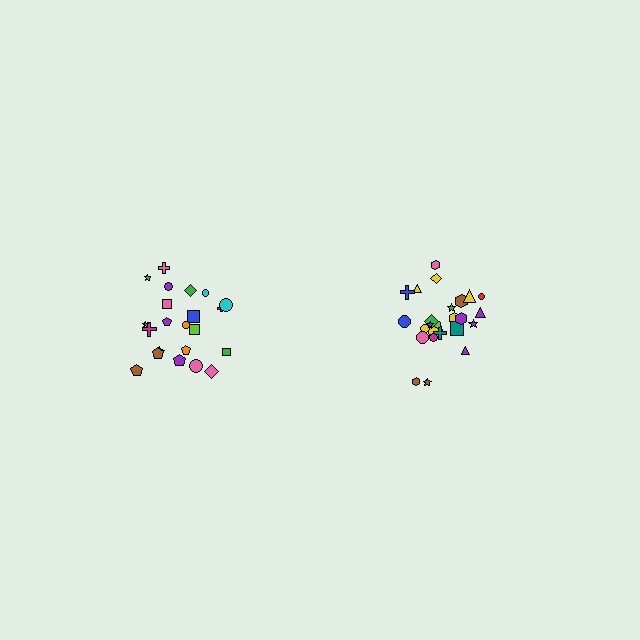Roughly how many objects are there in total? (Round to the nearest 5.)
Roughly 45 objects in total.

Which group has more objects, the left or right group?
The right group.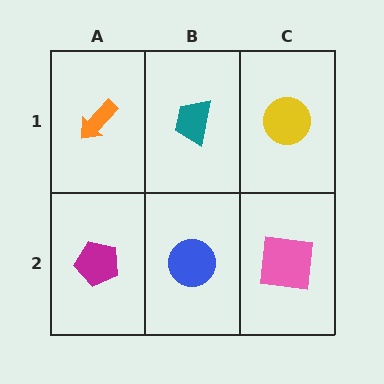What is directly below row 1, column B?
A blue circle.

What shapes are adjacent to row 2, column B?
A teal trapezoid (row 1, column B), a magenta pentagon (row 2, column A), a pink square (row 2, column C).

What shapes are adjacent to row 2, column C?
A yellow circle (row 1, column C), a blue circle (row 2, column B).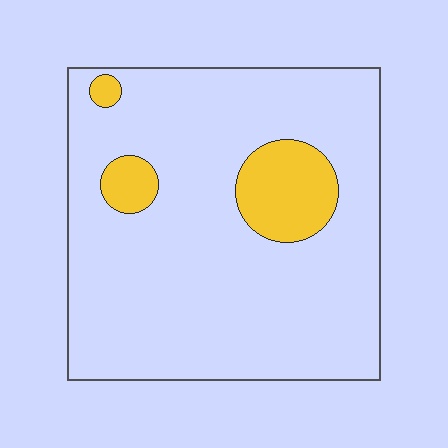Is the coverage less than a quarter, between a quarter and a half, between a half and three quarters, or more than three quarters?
Less than a quarter.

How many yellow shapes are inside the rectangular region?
3.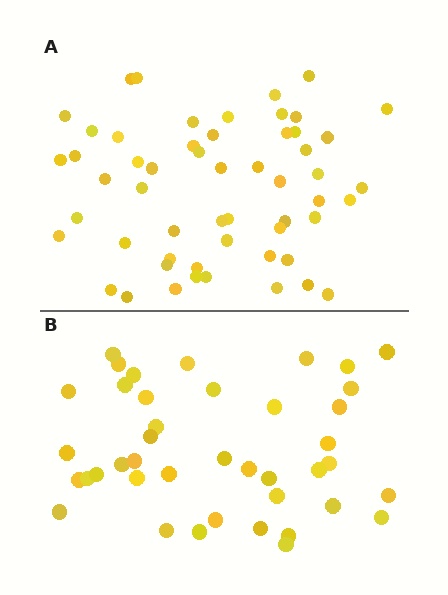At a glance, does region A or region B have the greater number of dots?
Region A (the top region) has more dots.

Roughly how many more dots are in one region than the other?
Region A has approximately 15 more dots than region B.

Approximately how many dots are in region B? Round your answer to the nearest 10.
About 40 dots. (The exact count is 41, which rounds to 40.)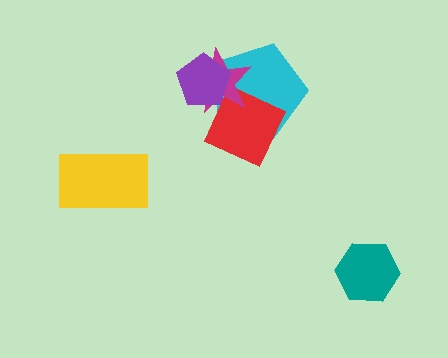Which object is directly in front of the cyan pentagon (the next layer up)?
The red diamond is directly in front of the cyan pentagon.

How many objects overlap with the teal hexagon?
0 objects overlap with the teal hexagon.